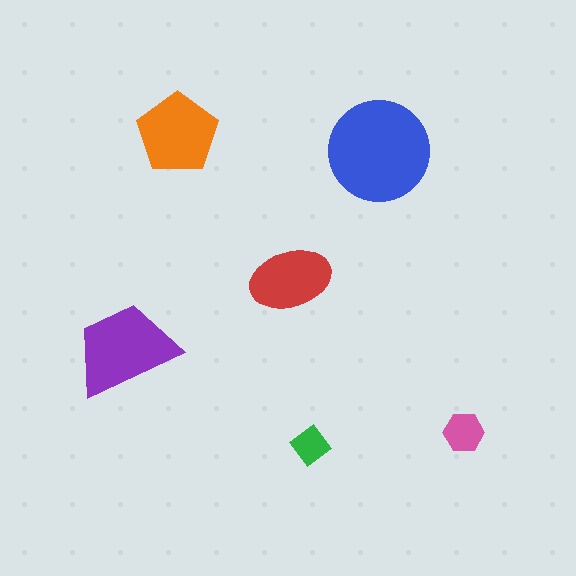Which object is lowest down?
The green diamond is bottommost.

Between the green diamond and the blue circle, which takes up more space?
The blue circle.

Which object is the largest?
The blue circle.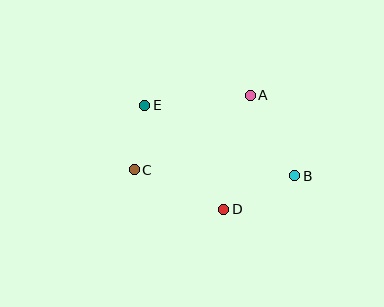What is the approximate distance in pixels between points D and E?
The distance between D and E is approximately 131 pixels.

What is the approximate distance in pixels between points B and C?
The distance between B and C is approximately 160 pixels.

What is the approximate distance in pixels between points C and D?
The distance between C and D is approximately 98 pixels.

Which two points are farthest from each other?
Points B and E are farthest from each other.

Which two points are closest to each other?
Points C and E are closest to each other.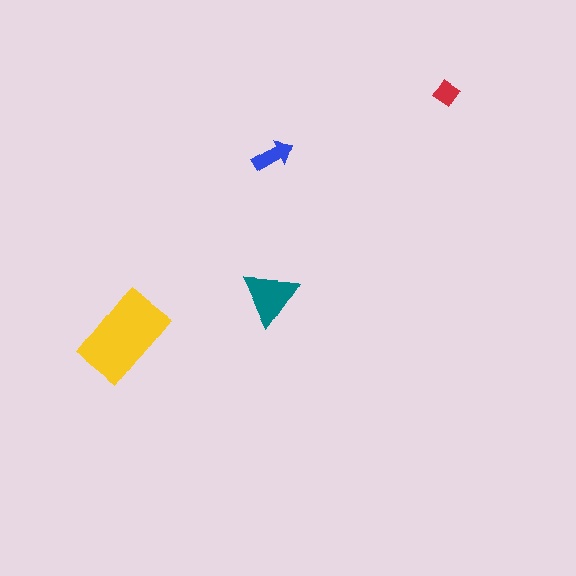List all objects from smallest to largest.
The red diamond, the blue arrow, the teal triangle, the yellow rectangle.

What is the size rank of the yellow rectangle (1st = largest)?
1st.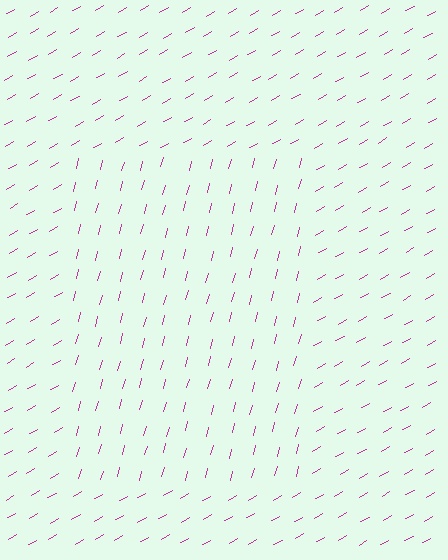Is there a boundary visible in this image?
Yes, there is a texture boundary formed by a change in line orientation.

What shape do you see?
I see a rectangle.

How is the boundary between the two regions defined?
The boundary is defined purely by a change in line orientation (approximately 45 degrees difference). All lines are the same color and thickness.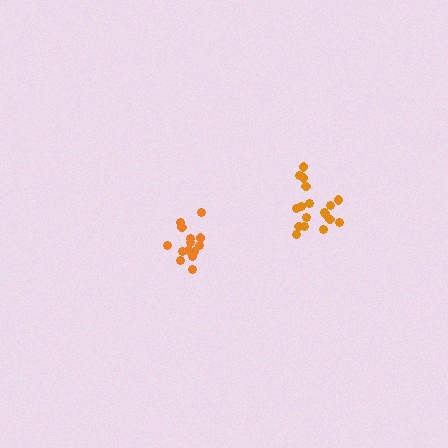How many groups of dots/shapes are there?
There are 2 groups.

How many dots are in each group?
Group 1: 14 dots, Group 2: 18 dots (32 total).